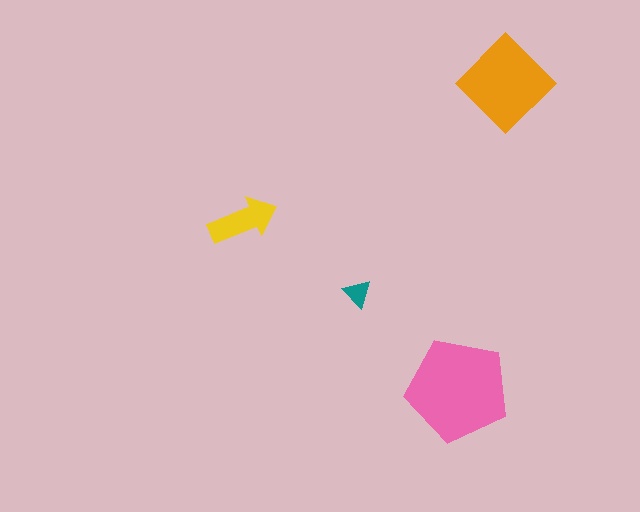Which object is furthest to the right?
The orange diamond is rightmost.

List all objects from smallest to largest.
The teal triangle, the yellow arrow, the orange diamond, the pink pentagon.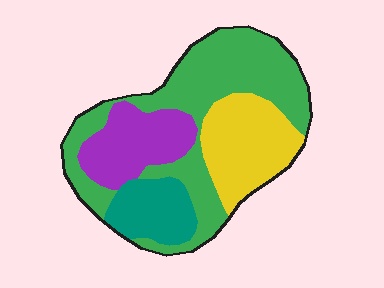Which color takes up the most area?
Green, at roughly 45%.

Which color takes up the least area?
Teal, at roughly 15%.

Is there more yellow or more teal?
Yellow.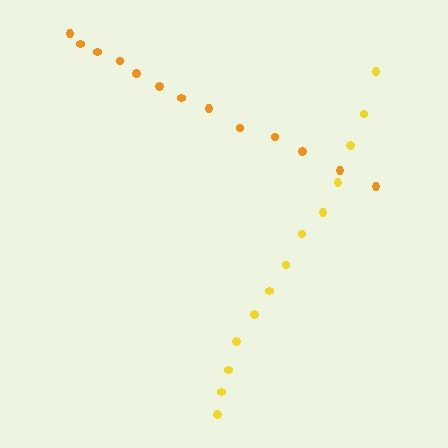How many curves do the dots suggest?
There are 2 distinct paths.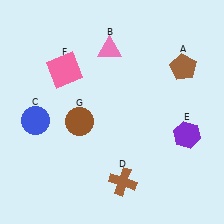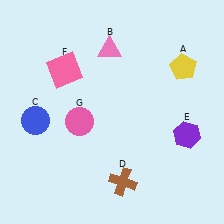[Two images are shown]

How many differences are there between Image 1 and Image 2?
There are 2 differences between the two images.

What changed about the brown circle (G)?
In Image 1, G is brown. In Image 2, it changed to pink.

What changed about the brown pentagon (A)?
In Image 1, A is brown. In Image 2, it changed to yellow.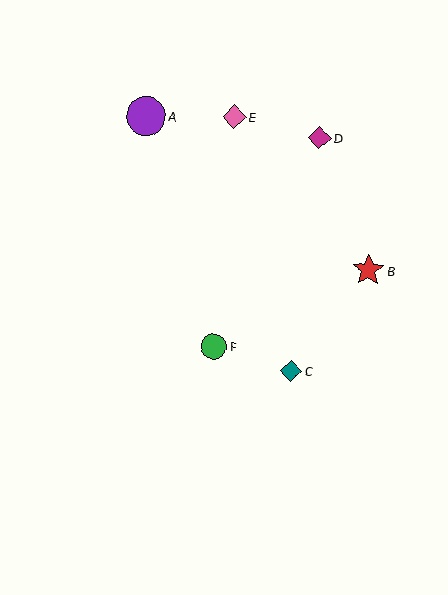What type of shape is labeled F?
Shape F is a green circle.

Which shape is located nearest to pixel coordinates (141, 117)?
The purple circle (labeled A) at (146, 116) is nearest to that location.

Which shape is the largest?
The purple circle (labeled A) is the largest.